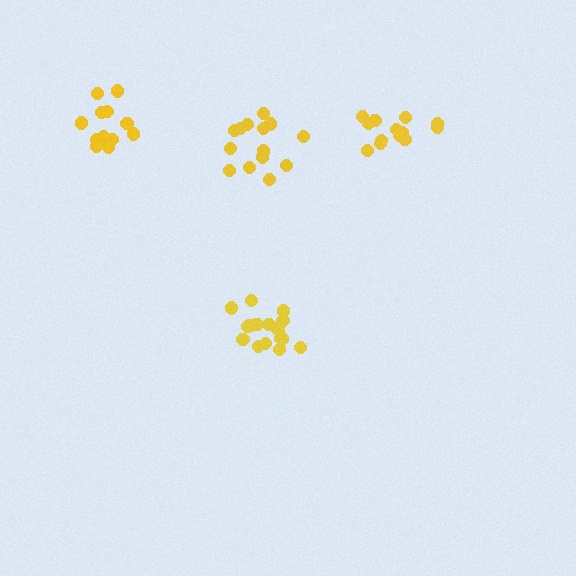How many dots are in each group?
Group 1: 16 dots, Group 2: 13 dots, Group 3: 13 dots, Group 4: 14 dots (56 total).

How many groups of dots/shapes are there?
There are 4 groups.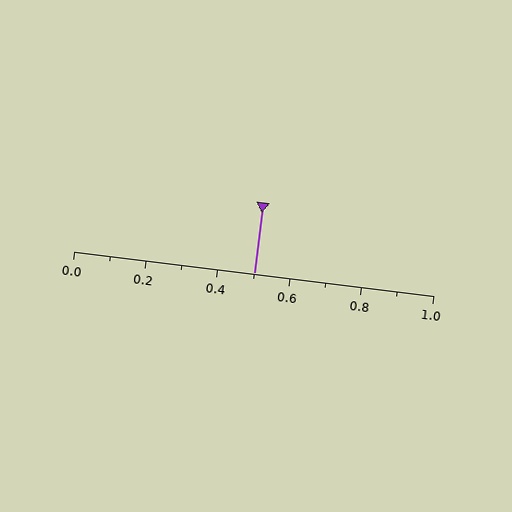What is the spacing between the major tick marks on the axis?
The major ticks are spaced 0.2 apart.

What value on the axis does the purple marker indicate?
The marker indicates approximately 0.5.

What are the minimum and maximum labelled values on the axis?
The axis runs from 0.0 to 1.0.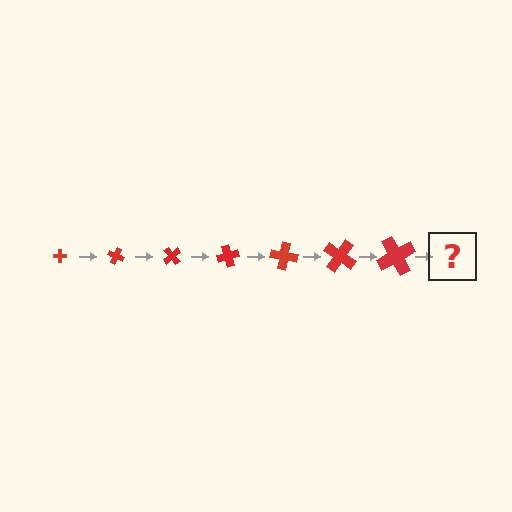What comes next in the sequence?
The next element should be a cross, larger than the previous one and rotated 175 degrees from the start.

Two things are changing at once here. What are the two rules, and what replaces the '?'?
The two rules are that the cross grows larger each step and it rotates 25 degrees each step. The '?' should be a cross, larger than the previous one and rotated 175 degrees from the start.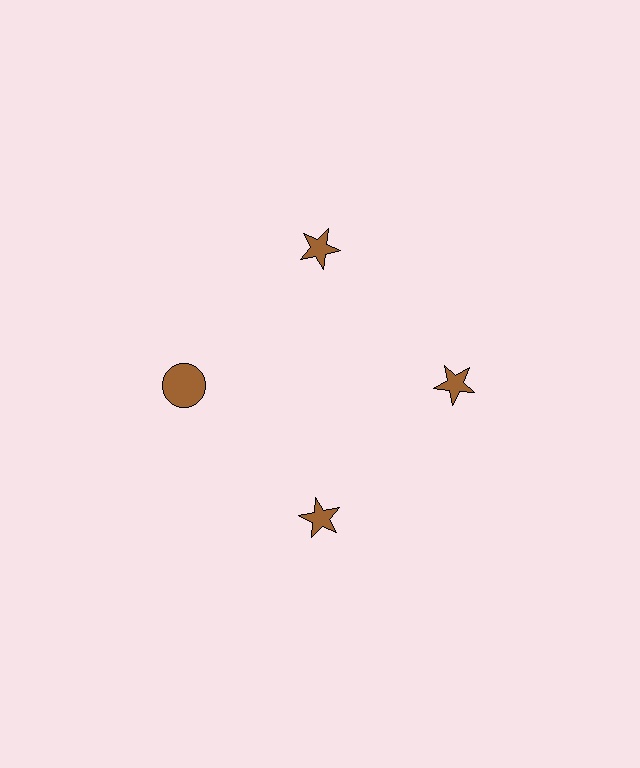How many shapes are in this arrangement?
There are 4 shapes arranged in a ring pattern.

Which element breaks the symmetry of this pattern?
The brown circle at roughly the 9 o'clock position breaks the symmetry. All other shapes are brown stars.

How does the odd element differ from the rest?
It has a different shape: circle instead of star.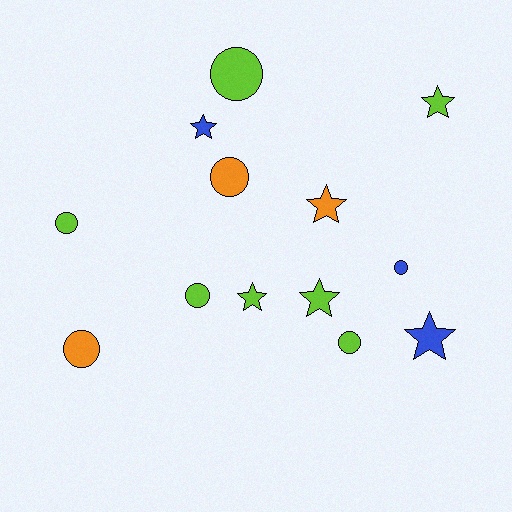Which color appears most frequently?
Lime, with 7 objects.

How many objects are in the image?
There are 13 objects.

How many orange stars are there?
There is 1 orange star.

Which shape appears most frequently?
Circle, with 7 objects.